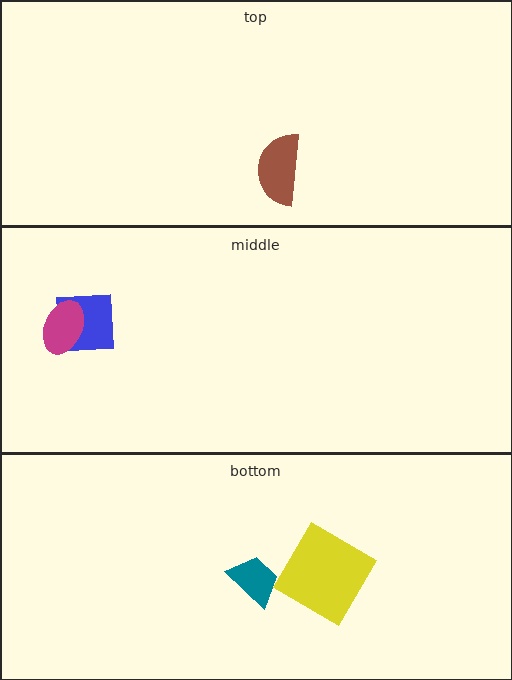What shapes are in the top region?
The brown semicircle.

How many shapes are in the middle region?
2.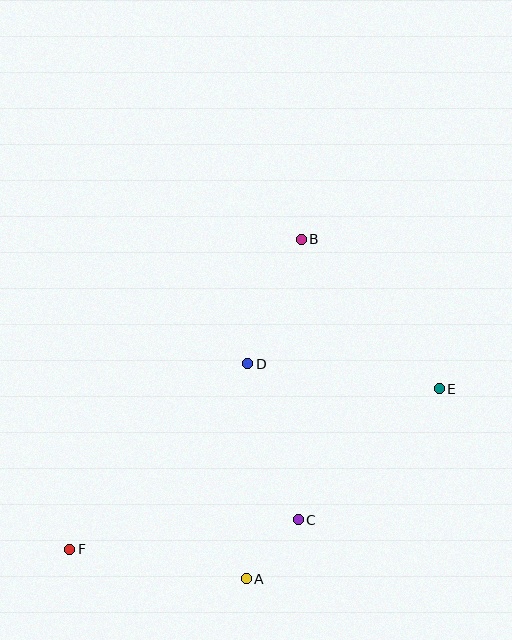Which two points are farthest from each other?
Points E and F are farthest from each other.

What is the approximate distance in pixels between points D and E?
The distance between D and E is approximately 193 pixels.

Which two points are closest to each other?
Points A and C are closest to each other.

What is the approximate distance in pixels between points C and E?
The distance between C and E is approximately 193 pixels.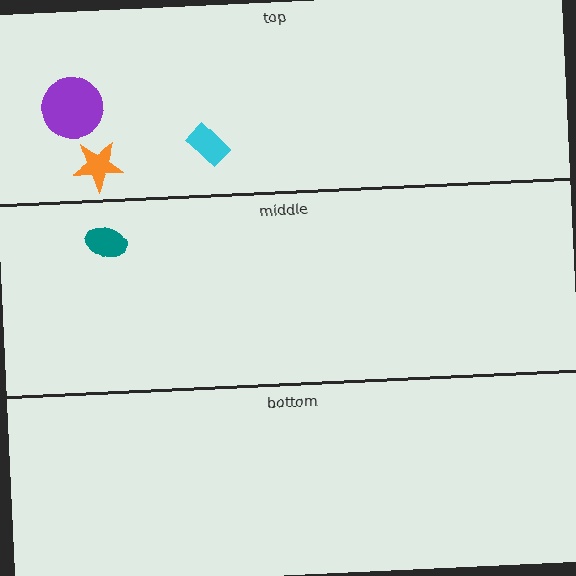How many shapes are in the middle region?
1.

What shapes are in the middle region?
The teal ellipse.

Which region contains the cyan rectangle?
The top region.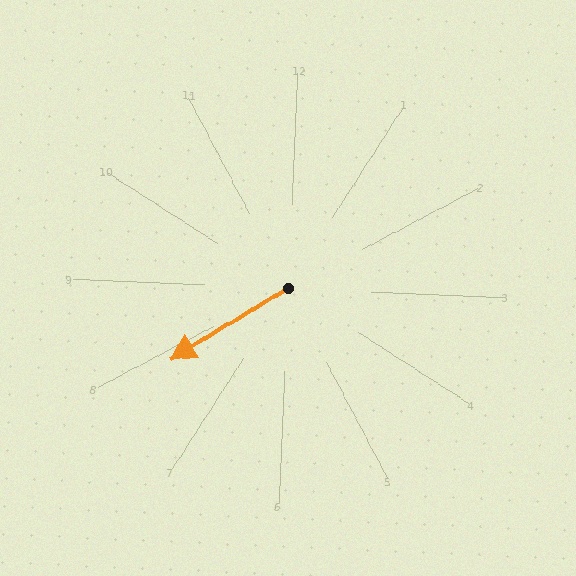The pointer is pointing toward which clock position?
Roughly 8 o'clock.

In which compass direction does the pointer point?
Southwest.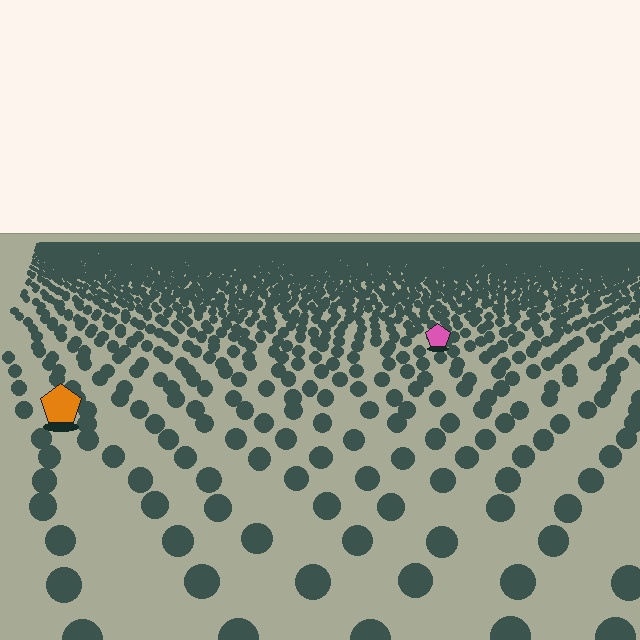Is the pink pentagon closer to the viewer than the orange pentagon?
No. The orange pentagon is closer — you can tell from the texture gradient: the ground texture is coarser near it.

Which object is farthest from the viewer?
The pink pentagon is farthest from the viewer. It appears smaller and the ground texture around it is denser.